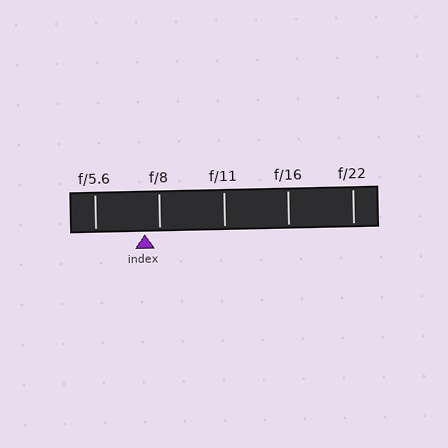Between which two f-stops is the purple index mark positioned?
The index mark is between f/5.6 and f/8.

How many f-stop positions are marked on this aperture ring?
There are 5 f-stop positions marked.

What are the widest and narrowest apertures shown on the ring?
The widest aperture shown is f/5.6 and the narrowest is f/22.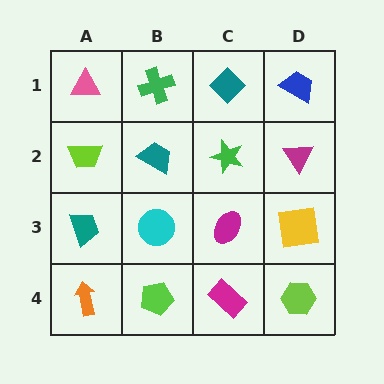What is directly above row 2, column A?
A pink triangle.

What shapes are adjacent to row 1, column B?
A teal trapezoid (row 2, column B), a pink triangle (row 1, column A), a teal diamond (row 1, column C).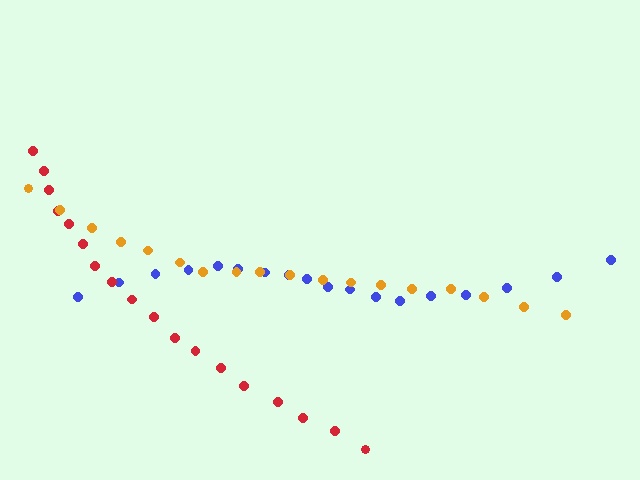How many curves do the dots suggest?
There are 3 distinct paths.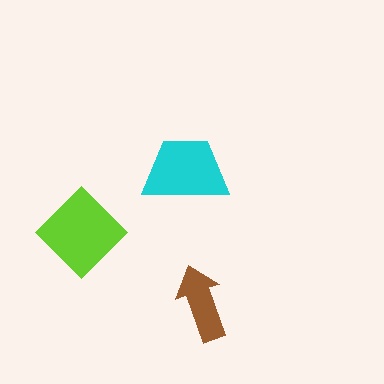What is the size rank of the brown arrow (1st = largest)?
3rd.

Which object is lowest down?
The brown arrow is bottommost.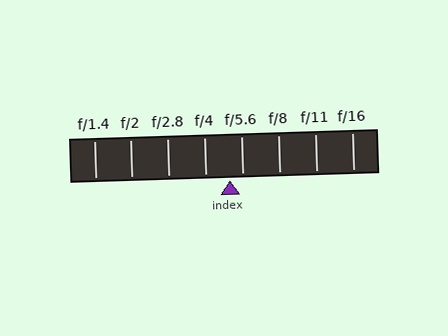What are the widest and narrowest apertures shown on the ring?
The widest aperture shown is f/1.4 and the narrowest is f/16.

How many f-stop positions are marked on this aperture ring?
There are 8 f-stop positions marked.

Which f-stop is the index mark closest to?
The index mark is closest to f/5.6.